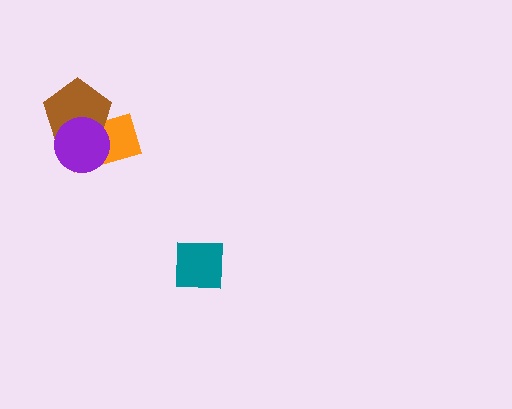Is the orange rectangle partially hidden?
Yes, it is partially covered by another shape.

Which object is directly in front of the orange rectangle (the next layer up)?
The brown pentagon is directly in front of the orange rectangle.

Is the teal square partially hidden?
No, no other shape covers it.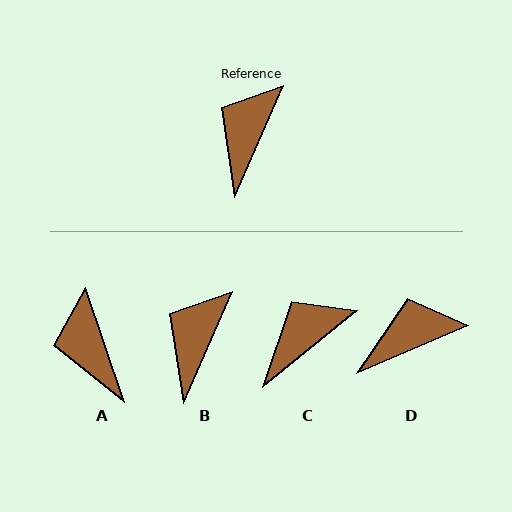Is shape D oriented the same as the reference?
No, it is off by about 43 degrees.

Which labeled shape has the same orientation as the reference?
B.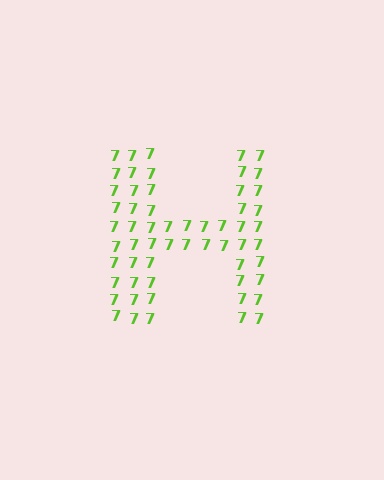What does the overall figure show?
The overall figure shows the letter H.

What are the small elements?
The small elements are digit 7's.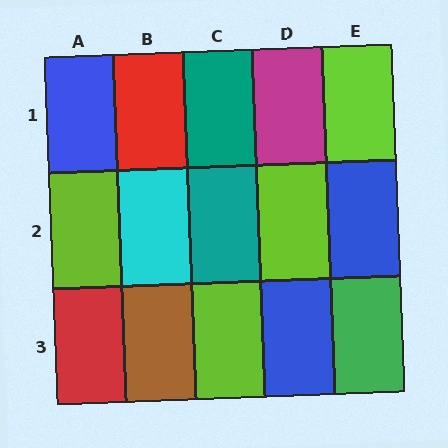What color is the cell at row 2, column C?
Teal.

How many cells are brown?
1 cell is brown.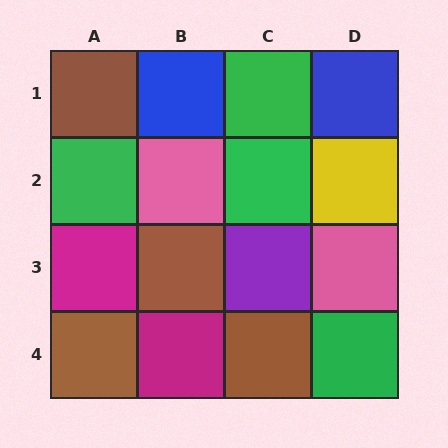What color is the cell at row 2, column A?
Green.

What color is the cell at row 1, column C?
Green.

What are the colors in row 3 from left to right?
Magenta, brown, purple, pink.